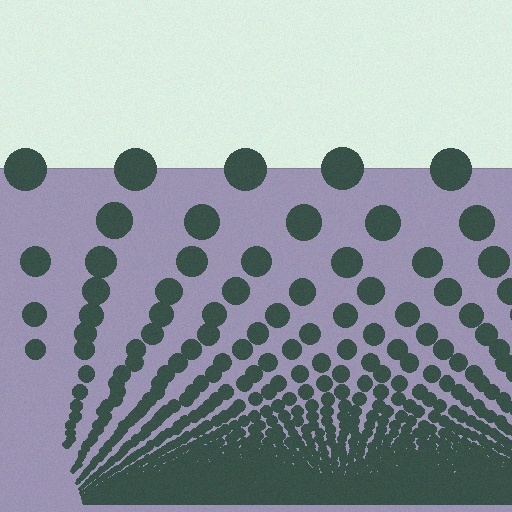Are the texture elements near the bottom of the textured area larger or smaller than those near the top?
Smaller. The gradient is inverted — elements near the bottom are smaller and denser.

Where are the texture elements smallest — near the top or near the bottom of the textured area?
Near the bottom.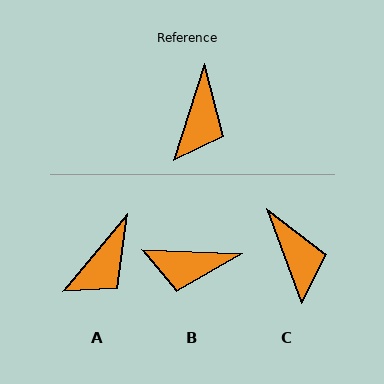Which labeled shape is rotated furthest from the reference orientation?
B, about 75 degrees away.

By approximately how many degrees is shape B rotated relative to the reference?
Approximately 75 degrees clockwise.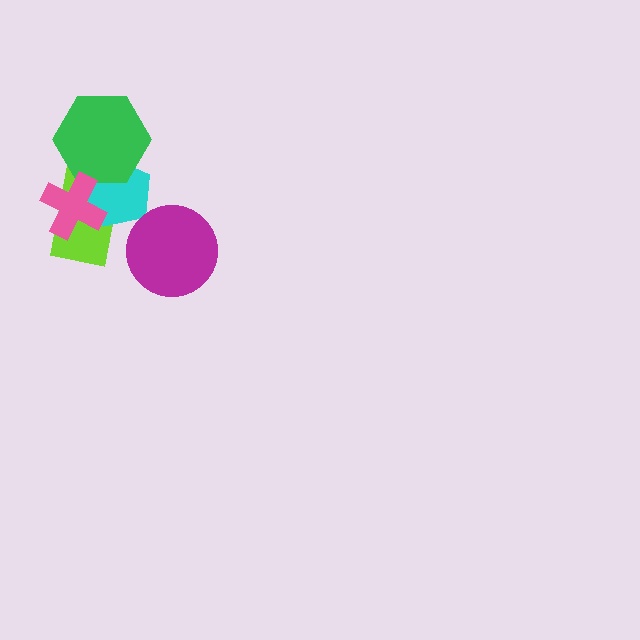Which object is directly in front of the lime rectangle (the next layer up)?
The cyan pentagon is directly in front of the lime rectangle.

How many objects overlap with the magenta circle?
0 objects overlap with the magenta circle.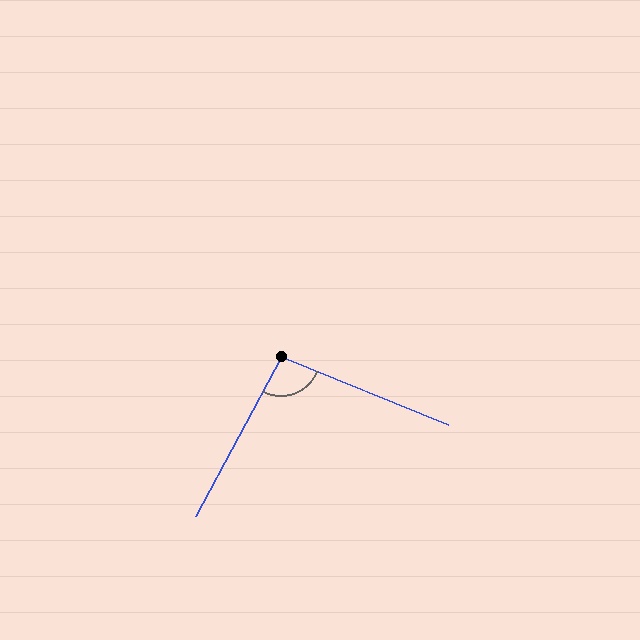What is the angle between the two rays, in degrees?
Approximately 96 degrees.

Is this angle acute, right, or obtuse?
It is obtuse.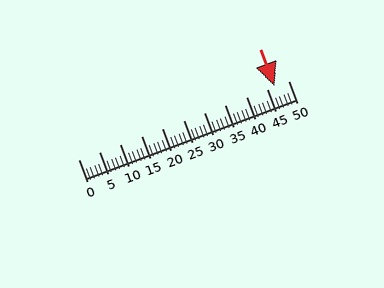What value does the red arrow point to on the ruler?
The red arrow points to approximately 47.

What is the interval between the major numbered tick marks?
The major tick marks are spaced 5 units apart.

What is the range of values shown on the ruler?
The ruler shows values from 0 to 50.